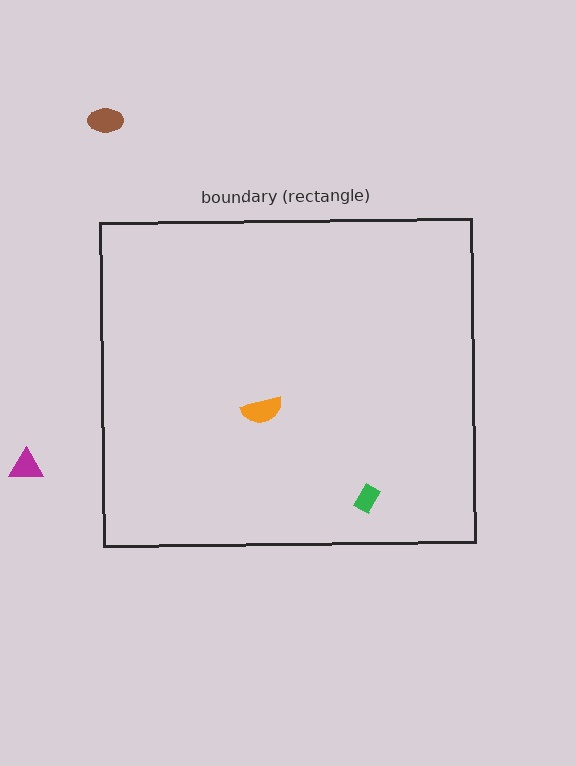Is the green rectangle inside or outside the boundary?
Inside.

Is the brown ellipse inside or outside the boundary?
Outside.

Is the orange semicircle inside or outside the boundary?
Inside.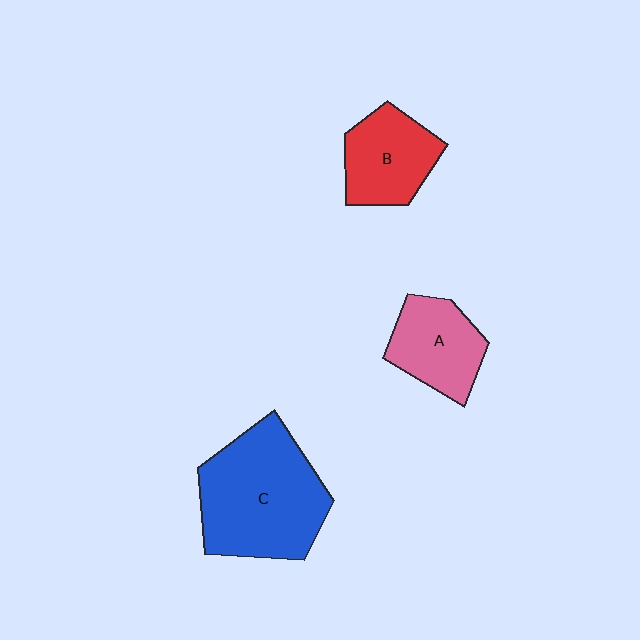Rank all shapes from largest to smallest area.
From largest to smallest: C (blue), B (red), A (pink).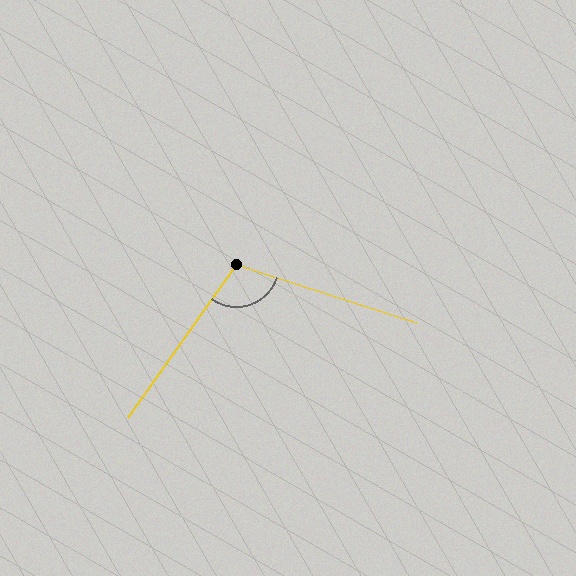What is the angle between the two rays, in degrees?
Approximately 107 degrees.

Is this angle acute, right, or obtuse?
It is obtuse.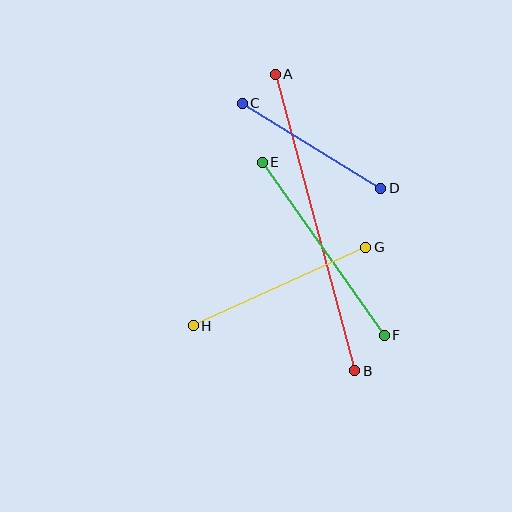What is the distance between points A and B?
The distance is approximately 307 pixels.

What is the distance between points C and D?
The distance is approximately 163 pixels.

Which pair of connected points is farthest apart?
Points A and B are farthest apart.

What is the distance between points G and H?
The distance is approximately 189 pixels.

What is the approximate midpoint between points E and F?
The midpoint is at approximately (323, 249) pixels.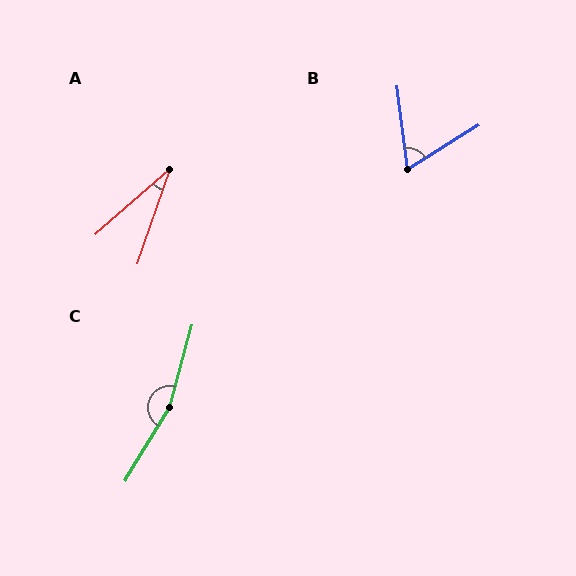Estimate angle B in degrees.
Approximately 65 degrees.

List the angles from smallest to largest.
A (30°), B (65°), C (164°).